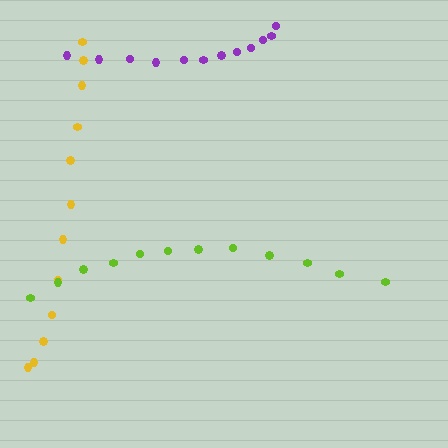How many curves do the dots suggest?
There are 3 distinct paths.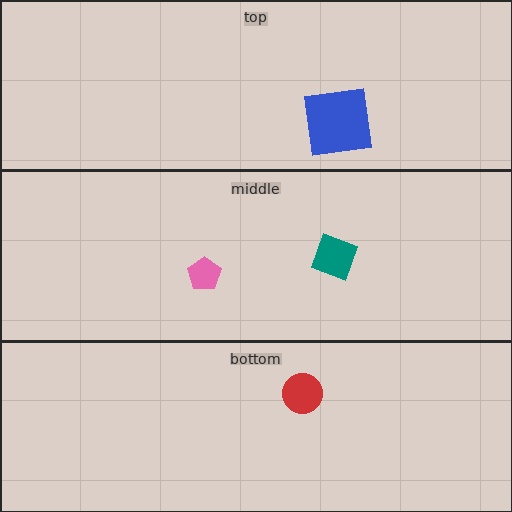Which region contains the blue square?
The top region.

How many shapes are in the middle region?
2.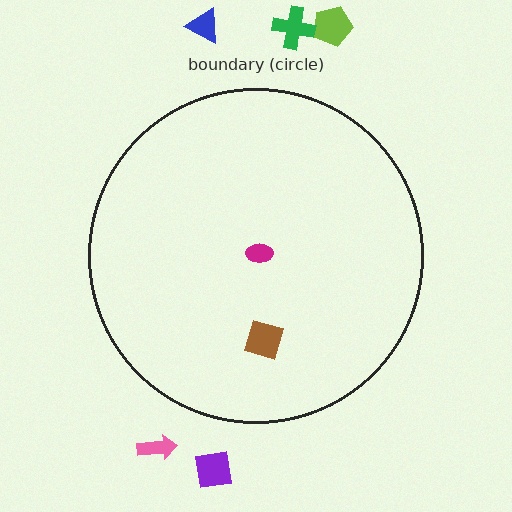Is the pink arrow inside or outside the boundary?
Outside.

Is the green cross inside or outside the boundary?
Outside.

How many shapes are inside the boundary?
2 inside, 5 outside.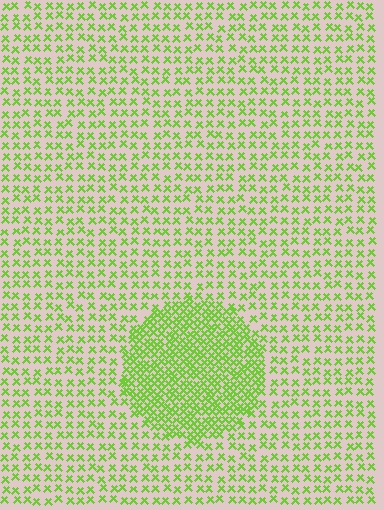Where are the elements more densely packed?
The elements are more densely packed inside the circle boundary.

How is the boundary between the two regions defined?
The boundary is defined by a change in element density (approximately 2.2x ratio). All elements are the same color, size, and shape.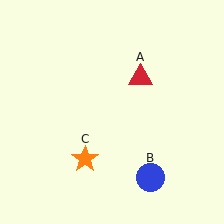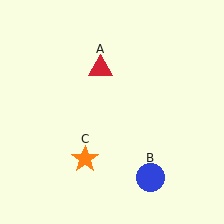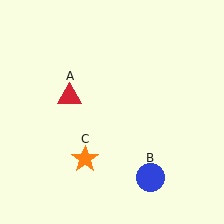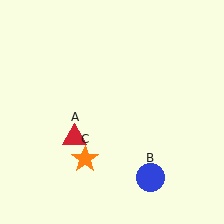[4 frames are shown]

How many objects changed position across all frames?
1 object changed position: red triangle (object A).